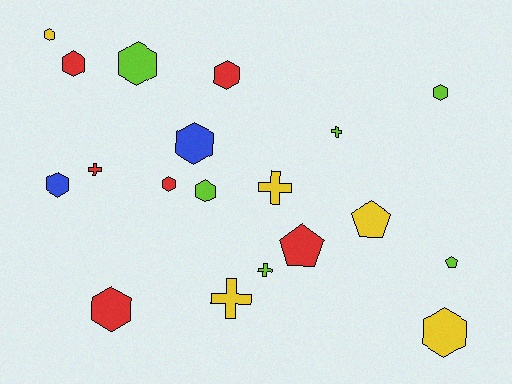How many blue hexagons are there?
There are 2 blue hexagons.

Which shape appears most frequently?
Hexagon, with 11 objects.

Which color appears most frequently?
Red, with 6 objects.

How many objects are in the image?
There are 19 objects.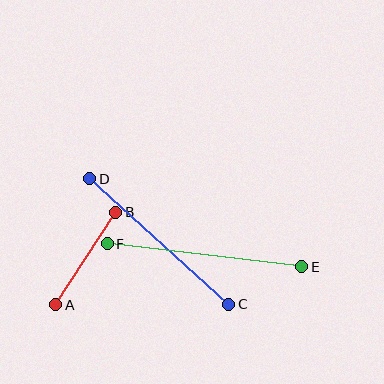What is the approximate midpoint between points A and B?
The midpoint is at approximately (86, 259) pixels.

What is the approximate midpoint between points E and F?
The midpoint is at approximately (204, 255) pixels.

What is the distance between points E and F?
The distance is approximately 196 pixels.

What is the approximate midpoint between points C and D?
The midpoint is at approximately (159, 241) pixels.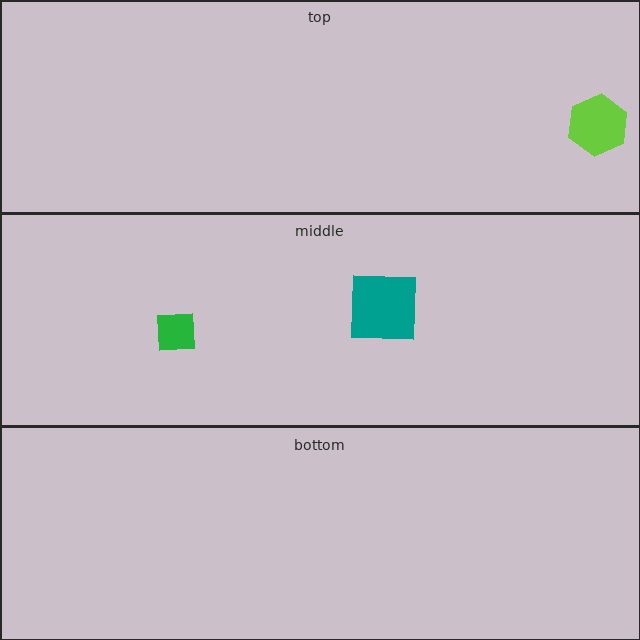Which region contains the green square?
The middle region.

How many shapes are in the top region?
1.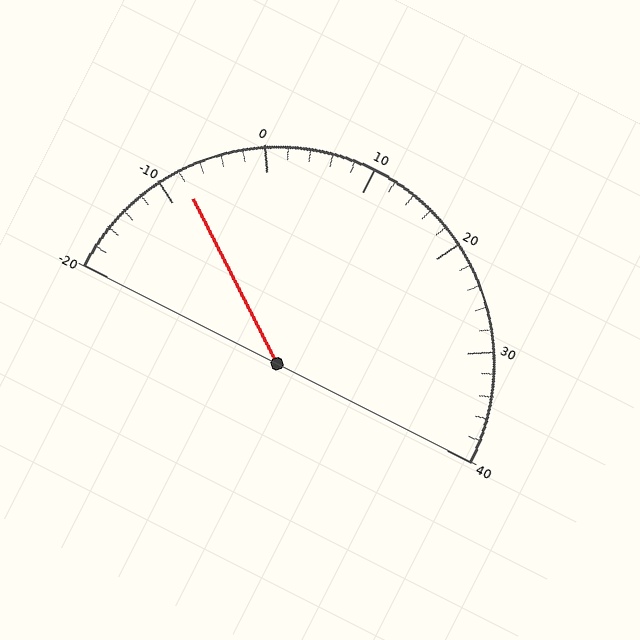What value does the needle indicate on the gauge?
The needle indicates approximately -8.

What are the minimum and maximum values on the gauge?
The gauge ranges from -20 to 40.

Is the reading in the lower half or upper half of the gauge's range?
The reading is in the lower half of the range (-20 to 40).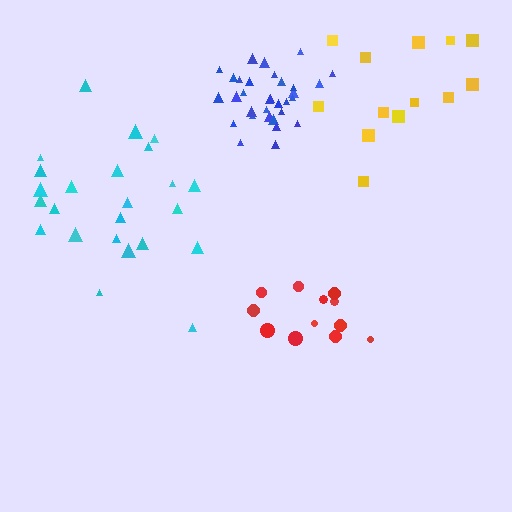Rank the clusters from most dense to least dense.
blue, red, cyan, yellow.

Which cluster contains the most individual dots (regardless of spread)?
Blue (33).